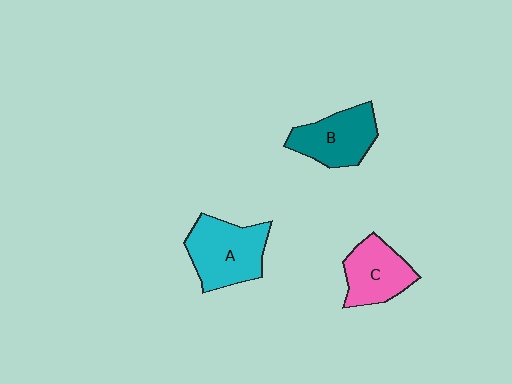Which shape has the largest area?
Shape A (cyan).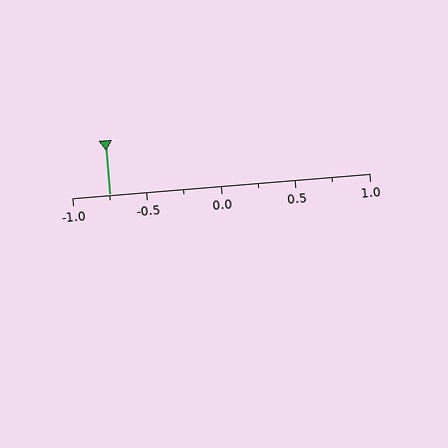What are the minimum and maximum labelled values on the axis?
The axis runs from -1.0 to 1.0.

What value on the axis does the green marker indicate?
The marker indicates approximately -0.75.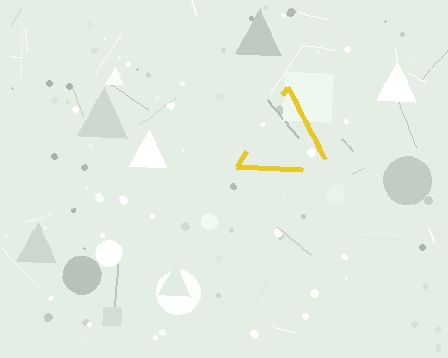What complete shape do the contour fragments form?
The contour fragments form a triangle.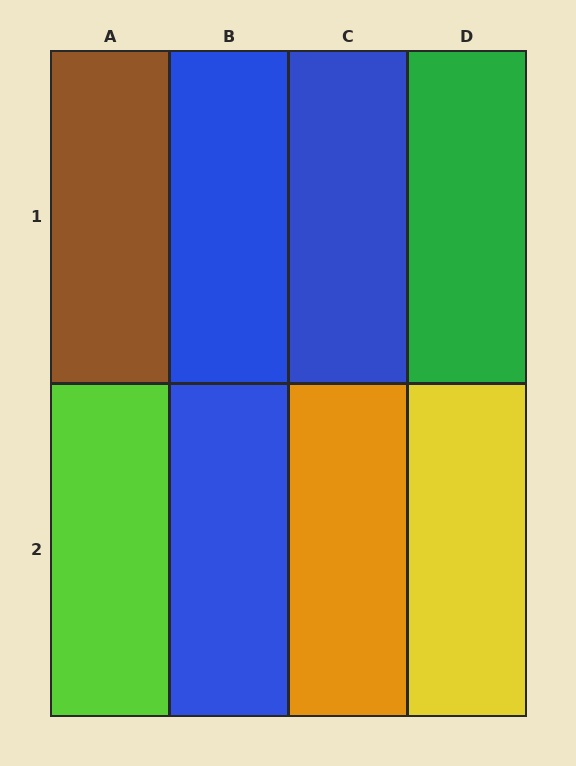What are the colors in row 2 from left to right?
Lime, blue, orange, yellow.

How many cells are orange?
1 cell is orange.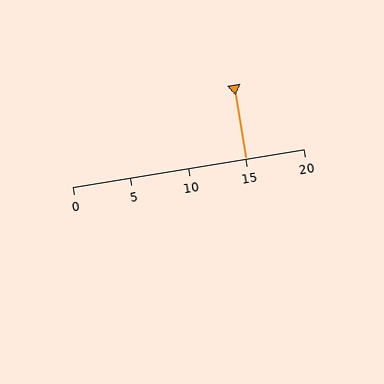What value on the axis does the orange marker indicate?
The marker indicates approximately 15.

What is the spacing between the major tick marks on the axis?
The major ticks are spaced 5 apart.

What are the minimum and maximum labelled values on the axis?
The axis runs from 0 to 20.